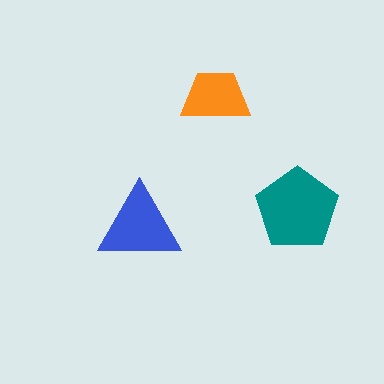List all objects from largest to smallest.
The teal pentagon, the blue triangle, the orange trapezoid.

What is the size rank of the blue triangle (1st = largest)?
2nd.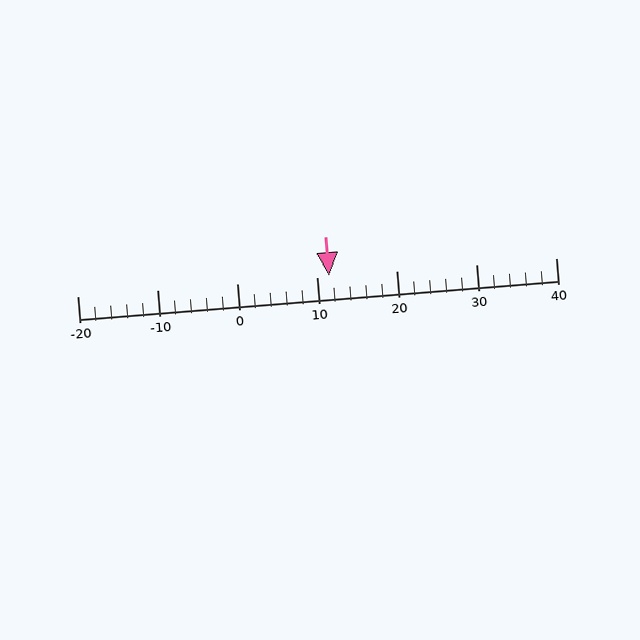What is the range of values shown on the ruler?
The ruler shows values from -20 to 40.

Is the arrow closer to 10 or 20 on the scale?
The arrow is closer to 10.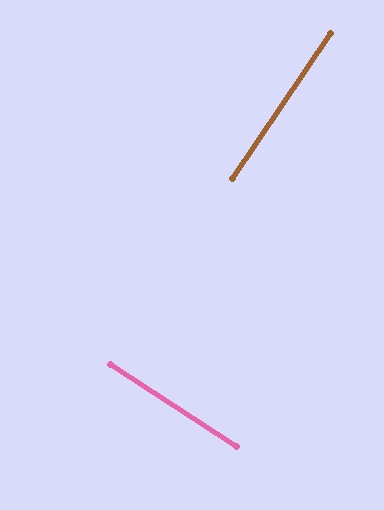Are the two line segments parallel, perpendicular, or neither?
Perpendicular — they meet at approximately 89°.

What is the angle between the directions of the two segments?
Approximately 89 degrees.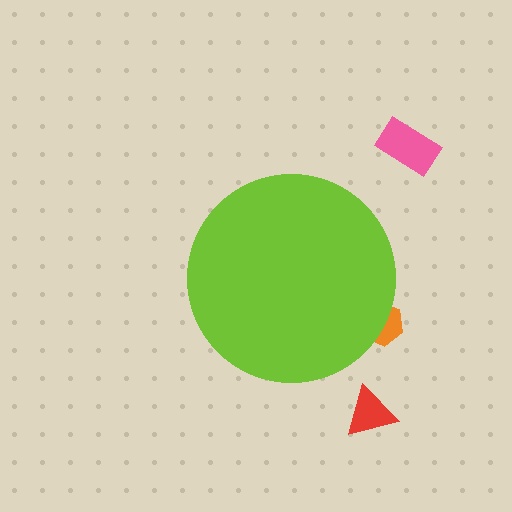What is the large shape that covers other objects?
A lime circle.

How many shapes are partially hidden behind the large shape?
1 shape is partially hidden.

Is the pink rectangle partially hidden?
No, the pink rectangle is fully visible.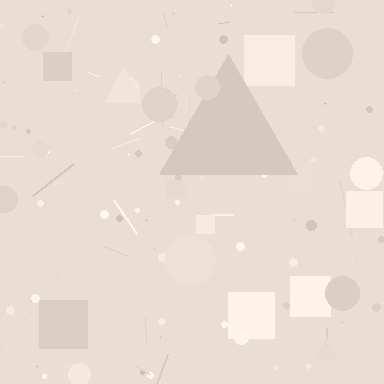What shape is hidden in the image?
A triangle is hidden in the image.